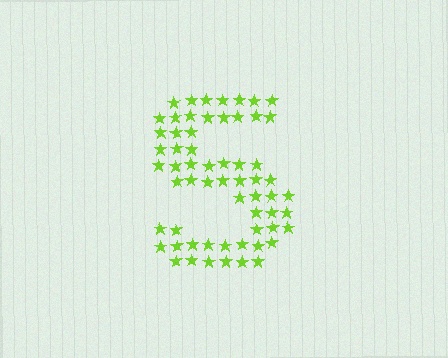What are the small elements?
The small elements are stars.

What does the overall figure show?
The overall figure shows the letter S.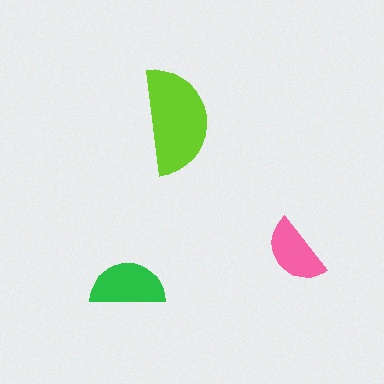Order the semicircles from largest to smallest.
the lime one, the green one, the pink one.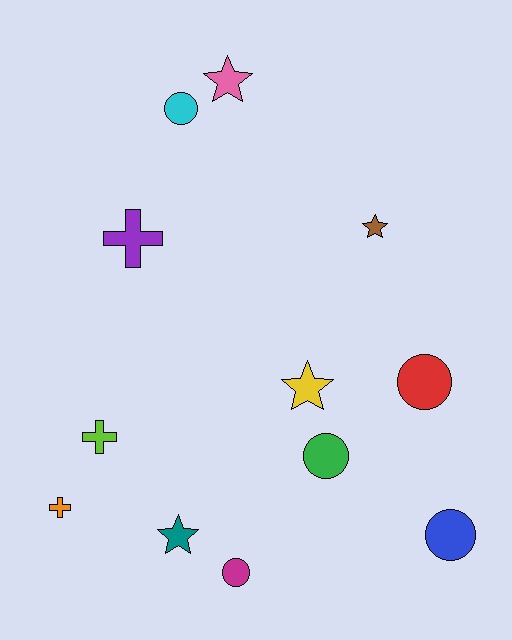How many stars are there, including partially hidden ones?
There are 4 stars.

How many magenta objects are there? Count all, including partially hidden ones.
There is 1 magenta object.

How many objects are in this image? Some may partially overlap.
There are 12 objects.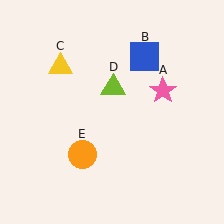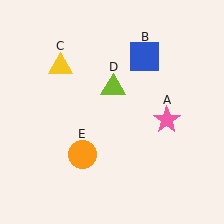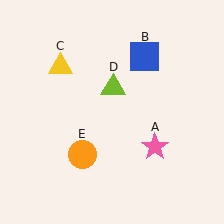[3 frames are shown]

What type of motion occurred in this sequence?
The pink star (object A) rotated clockwise around the center of the scene.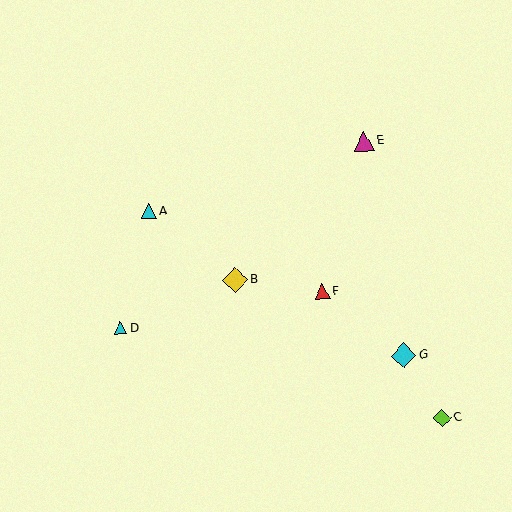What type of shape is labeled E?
Shape E is a magenta triangle.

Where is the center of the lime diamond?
The center of the lime diamond is at (442, 418).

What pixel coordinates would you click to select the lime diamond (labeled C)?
Click at (442, 418) to select the lime diamond C.